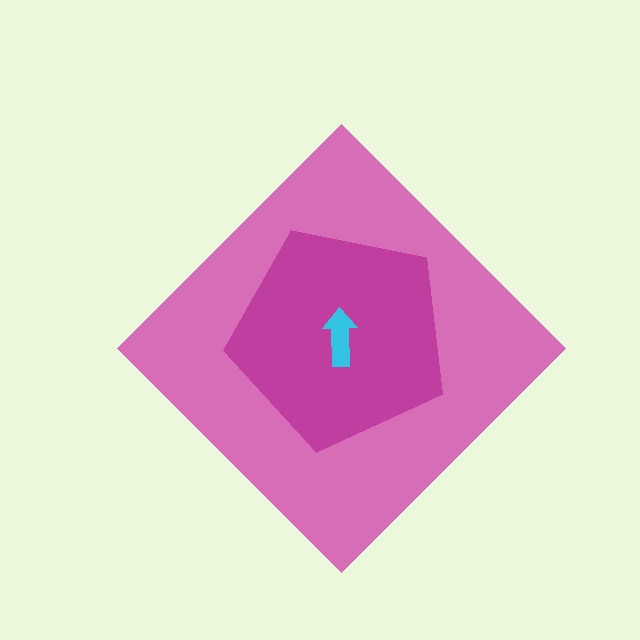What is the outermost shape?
The pink diamond.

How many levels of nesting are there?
3.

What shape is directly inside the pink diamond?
The magenta pentagon.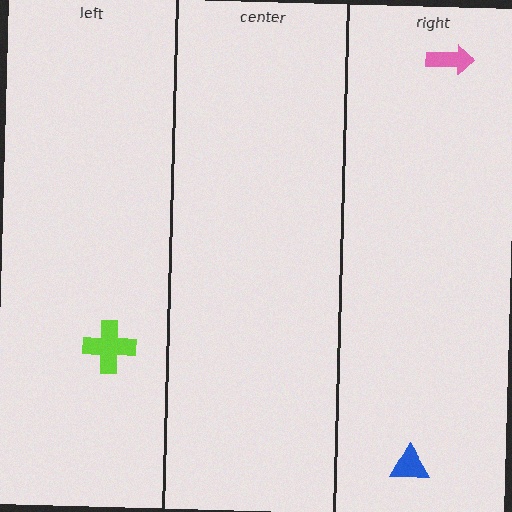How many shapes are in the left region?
1.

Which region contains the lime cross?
The left region.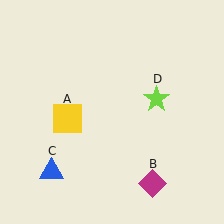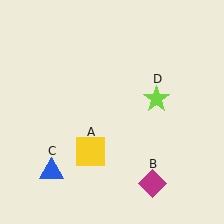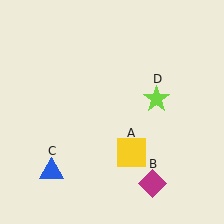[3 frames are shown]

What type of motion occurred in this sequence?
The yellow square (object A) rotated counterclockwise around the center of the scene.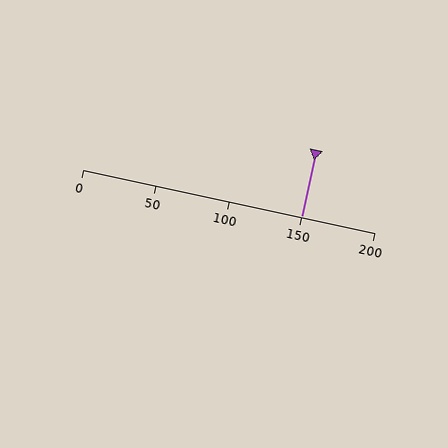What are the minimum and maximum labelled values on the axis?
The axis runs from 0 to 200.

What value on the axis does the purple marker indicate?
The marker indicates approximately 150.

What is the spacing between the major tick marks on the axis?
The major ticks are spaced 50 apart.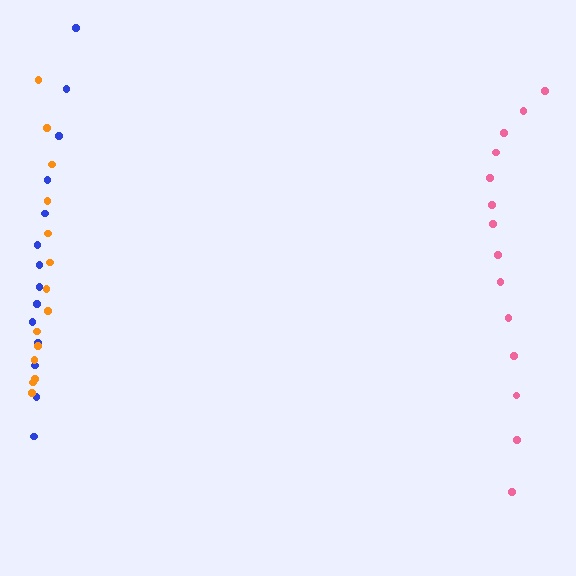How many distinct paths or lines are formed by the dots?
There are 3 distinct paths.